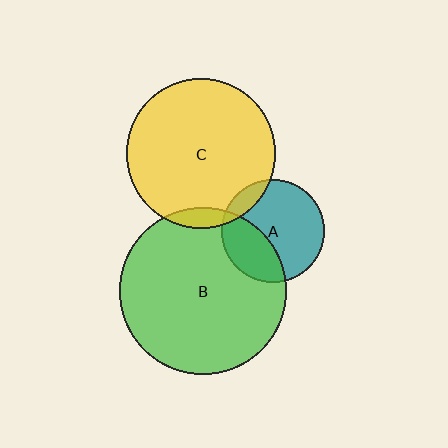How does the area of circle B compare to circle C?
Approximately 1.2 times.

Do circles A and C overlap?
Yes.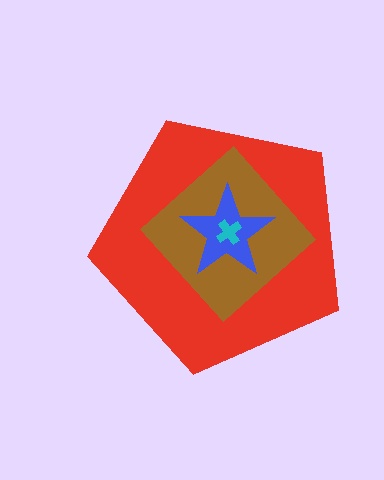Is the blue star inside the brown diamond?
Yes.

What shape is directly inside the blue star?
The cyan cross.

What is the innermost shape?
The cyan cross.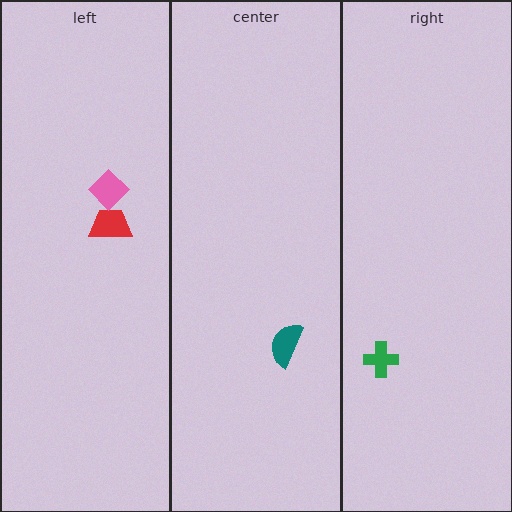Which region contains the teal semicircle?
The center region.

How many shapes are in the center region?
1.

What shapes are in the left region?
The red trapezoid, the pink diamond.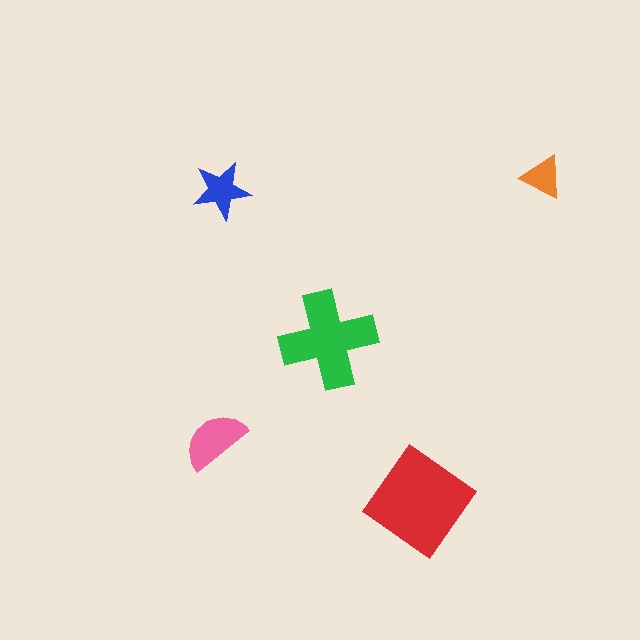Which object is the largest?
The red diamond.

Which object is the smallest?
The orange triangle.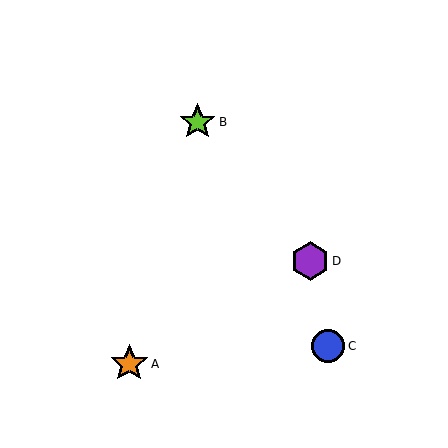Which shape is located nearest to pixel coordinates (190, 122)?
The lime star (labeled B) at (197, 122) is nearest to that location.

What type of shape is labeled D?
Shape D is a purple hexagon.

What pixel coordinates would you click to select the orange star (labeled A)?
Click at (129, 364) to select the orange star A.